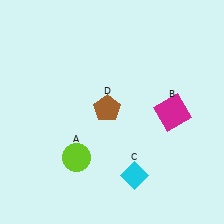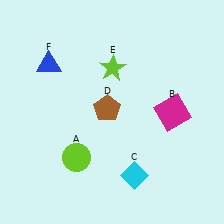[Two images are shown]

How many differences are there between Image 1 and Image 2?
There are 2 differences between the two images.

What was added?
A lime star (E), a blue triangle (F) were added in Image 2.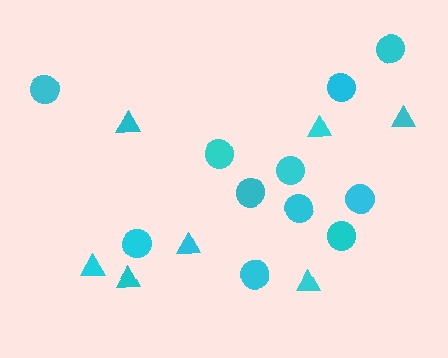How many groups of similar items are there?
There are 2 groups: one group of circles (11) and one group of triangles (7).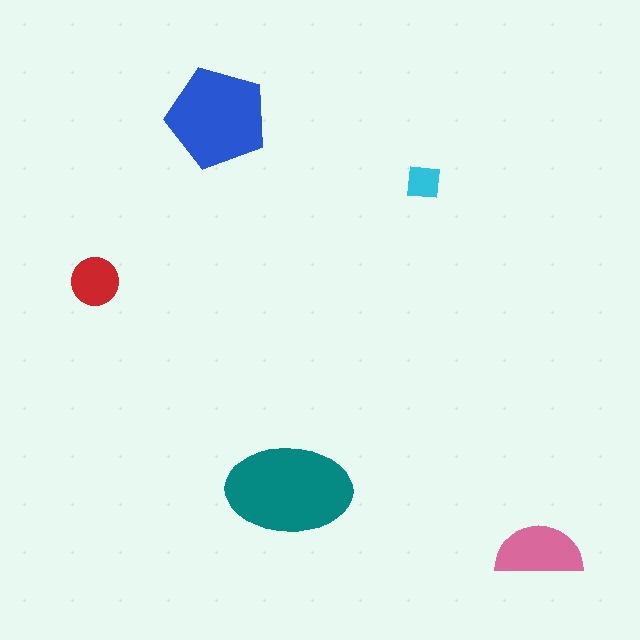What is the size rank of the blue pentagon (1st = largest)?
2nd.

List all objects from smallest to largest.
The cyan square, the red circle, the pink semicircle, the blue pentagon, the teal ellipse.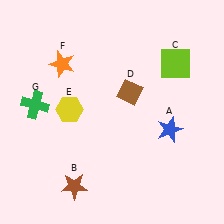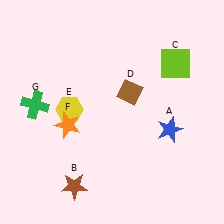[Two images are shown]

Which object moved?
The orange star (F) moved down.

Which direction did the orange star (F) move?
The orange star (F) moved down.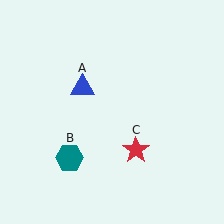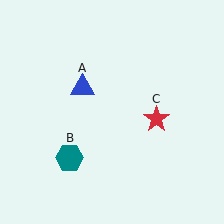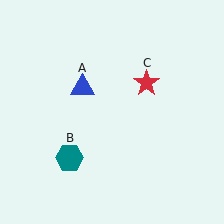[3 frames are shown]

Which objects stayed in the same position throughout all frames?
Blue triangle (object A) and teal hexagon (object B) remained stationary.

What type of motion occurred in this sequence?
The red star (object C) rotated counterclockwise around the center of the scene.